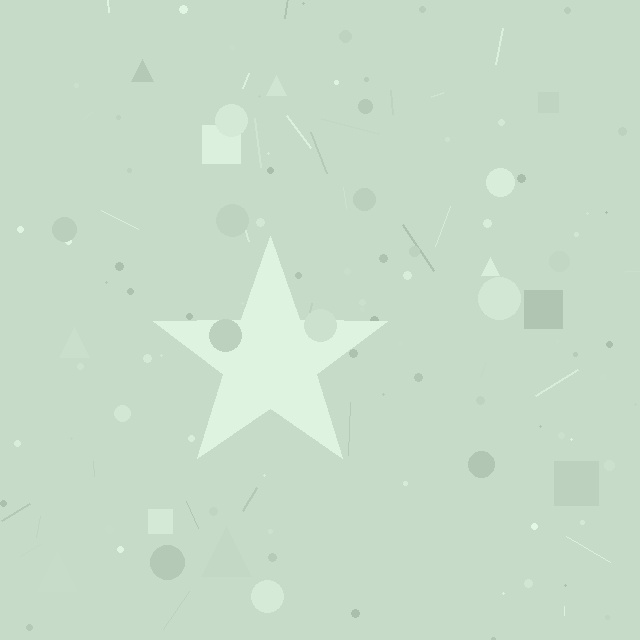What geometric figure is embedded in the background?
A star is embedded in the background.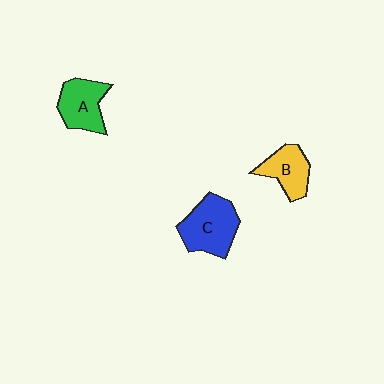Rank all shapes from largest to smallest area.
From largest to smallest: C (blue), A (green), B (yellow).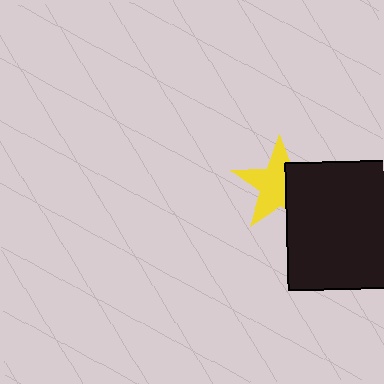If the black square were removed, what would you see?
You would see the complete yellow star.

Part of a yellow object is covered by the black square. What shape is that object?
It is a star.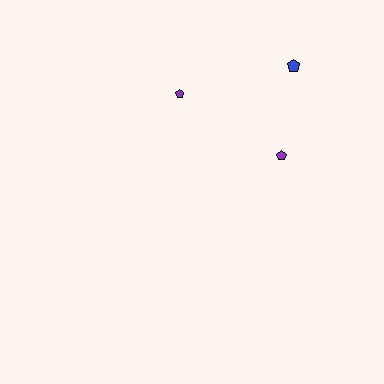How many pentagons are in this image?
There are 3 pentagons.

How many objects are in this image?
There are 3 objects.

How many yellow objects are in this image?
There are no yellow objects.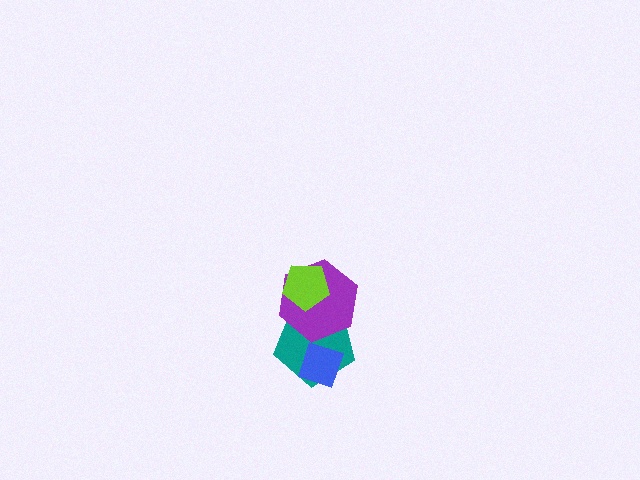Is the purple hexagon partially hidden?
Yes, it is partially covered by another shape.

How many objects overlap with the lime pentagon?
2 objects overlap with the lime pentagon.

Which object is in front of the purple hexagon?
The lime pentagon is in front of the purple hexagon.